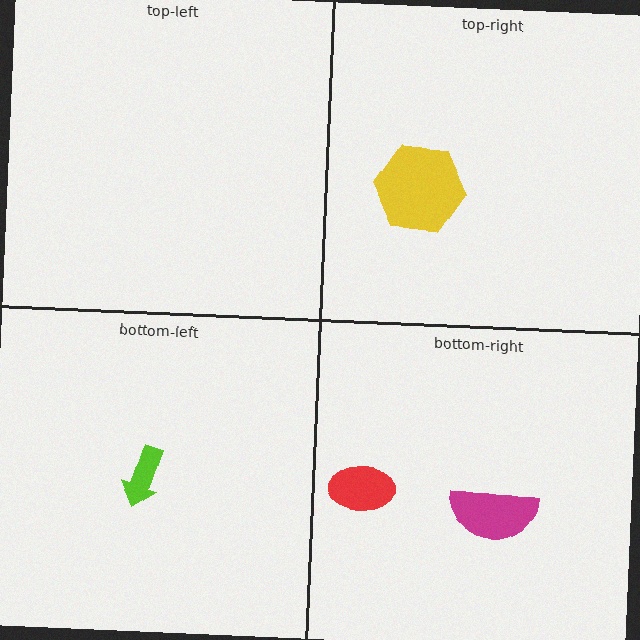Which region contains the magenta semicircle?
The bottom-right region.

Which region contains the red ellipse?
The bottom-right region.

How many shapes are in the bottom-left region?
1.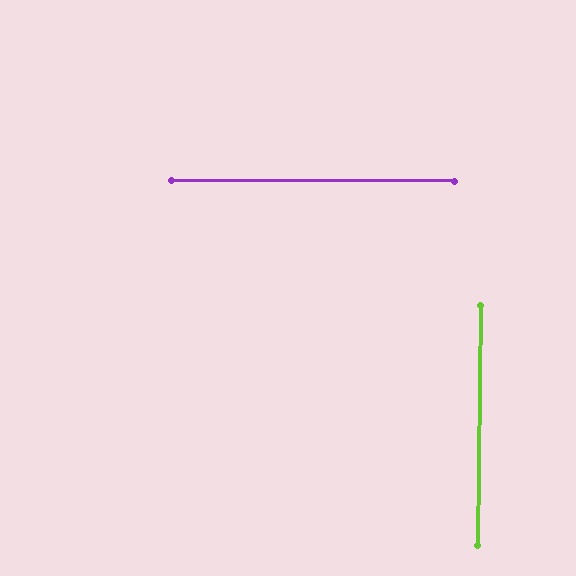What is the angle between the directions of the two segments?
Approximately 90 degrees.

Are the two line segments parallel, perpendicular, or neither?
Perpendicular — they meet at approximately 90°.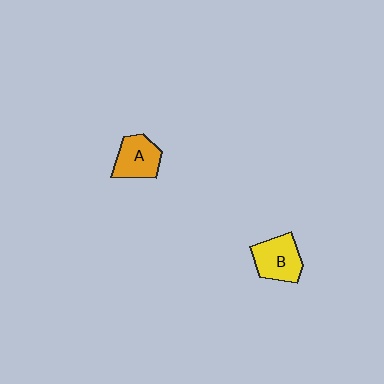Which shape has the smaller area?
Shape A (orange).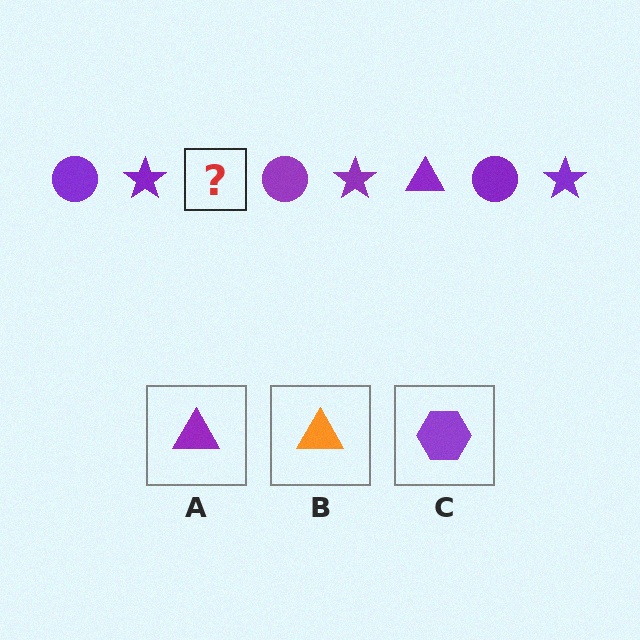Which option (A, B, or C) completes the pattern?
A.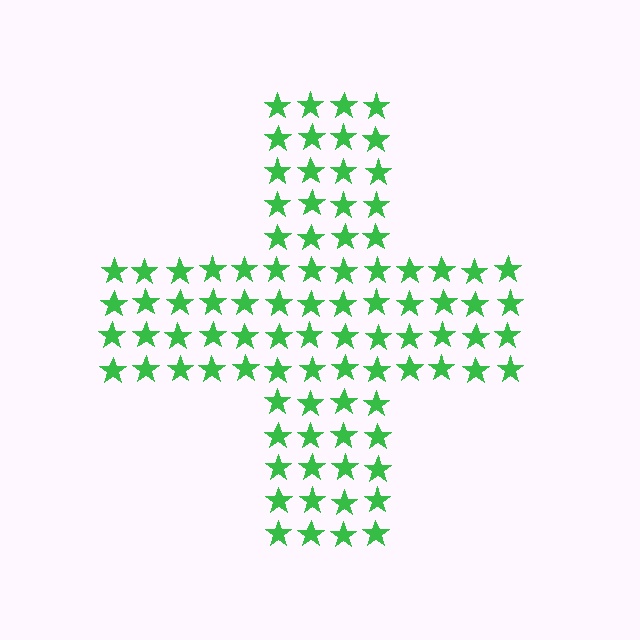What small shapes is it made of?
It is made of small stars.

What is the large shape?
The large shape is a cross.